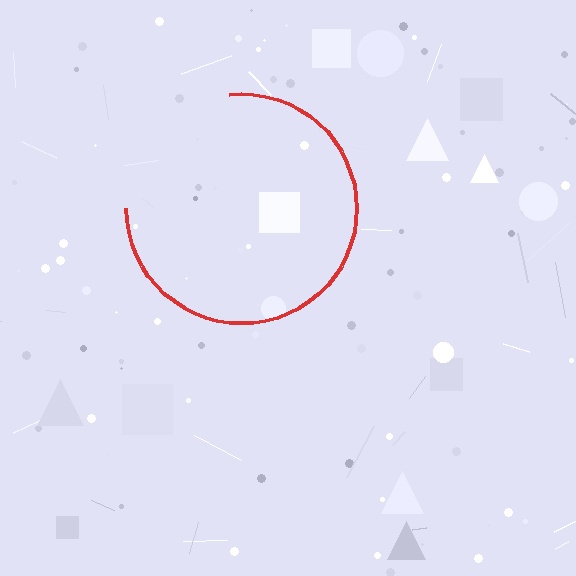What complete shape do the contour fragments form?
The contour fragments form a circle.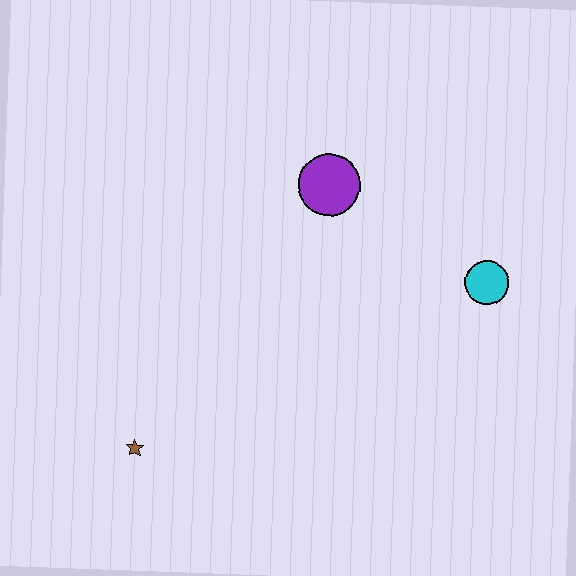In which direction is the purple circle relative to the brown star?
The purple circle is above the brown star.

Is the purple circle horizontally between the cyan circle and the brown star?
Yes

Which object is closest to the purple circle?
The cyan circle is closest to the purple circle.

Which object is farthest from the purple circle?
The brown star is farthest from the purple circle.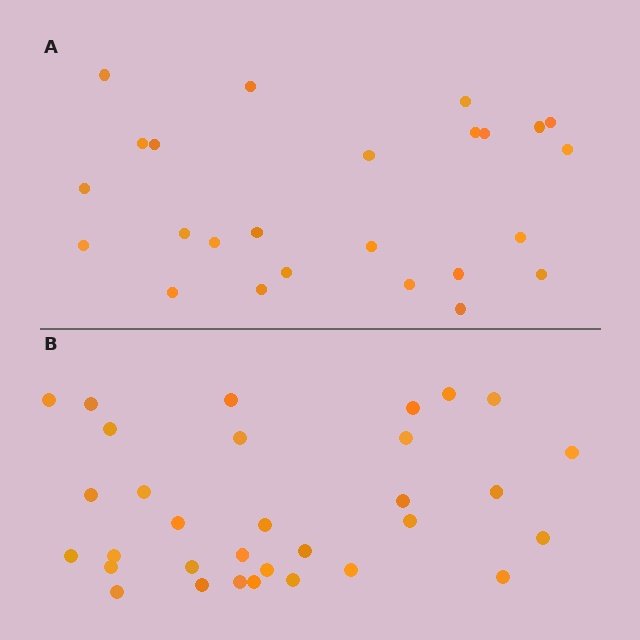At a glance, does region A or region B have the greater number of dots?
Region B (the bottom region) has more dots.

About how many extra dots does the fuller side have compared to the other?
Region B has roughly 8 or so more dots than region A.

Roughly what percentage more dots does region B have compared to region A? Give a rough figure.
About 30% more.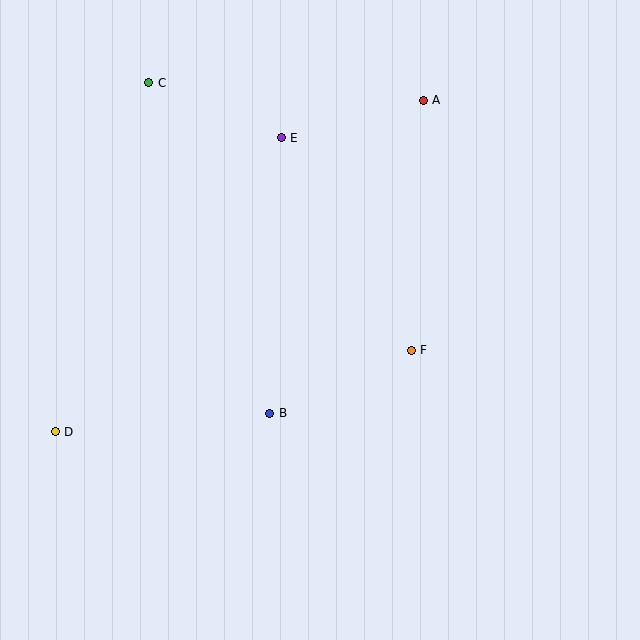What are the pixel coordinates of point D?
Point D is at (55, 432).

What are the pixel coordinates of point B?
Point B is at (270, 413).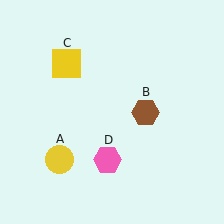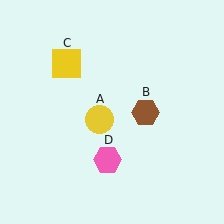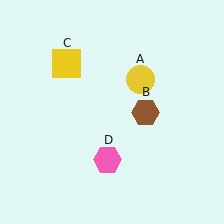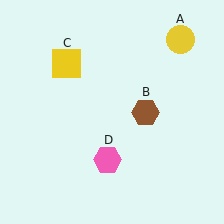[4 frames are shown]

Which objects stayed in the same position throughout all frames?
Brown hexagon (object B) and yellow square (object C) and pink hexagon (object D) remained stationary.